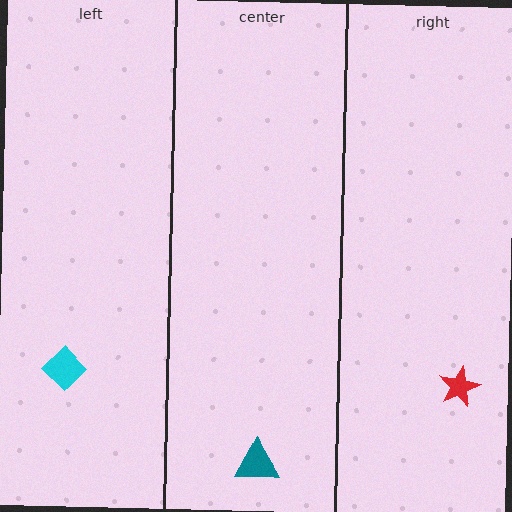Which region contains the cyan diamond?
The left region.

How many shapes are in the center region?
1.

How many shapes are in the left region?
1.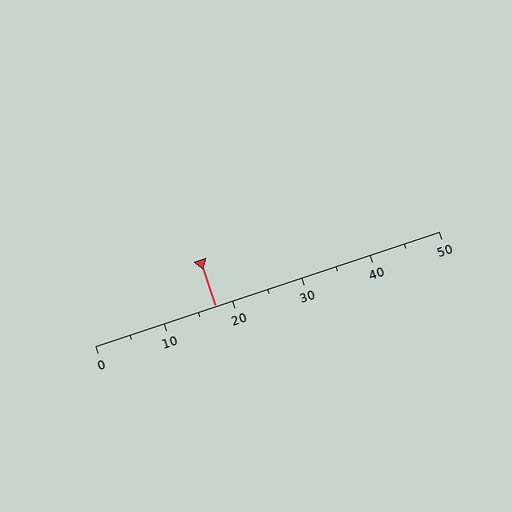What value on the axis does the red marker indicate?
The marker indicates approximately 17.5.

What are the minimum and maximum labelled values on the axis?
The axis runs from 0 to 50.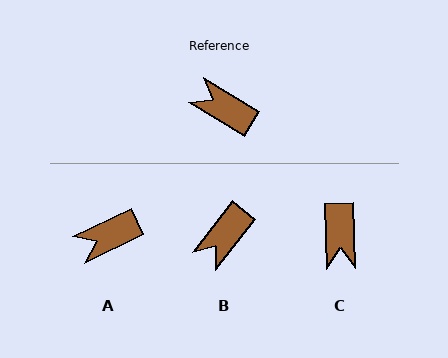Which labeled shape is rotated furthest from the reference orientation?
C, about 124 degrees away.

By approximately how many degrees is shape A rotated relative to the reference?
Approximately 57 degrees counter-clockwise.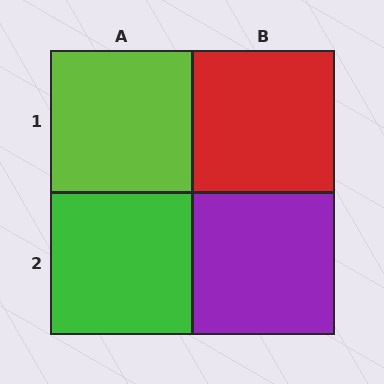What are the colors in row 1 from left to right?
Lime, red.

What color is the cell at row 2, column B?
Purple.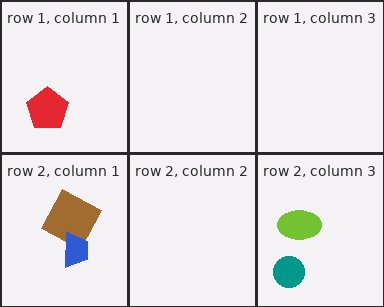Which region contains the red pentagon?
The row 1, column 1 region.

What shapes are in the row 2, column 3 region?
The teal circle, the lime ellipse.